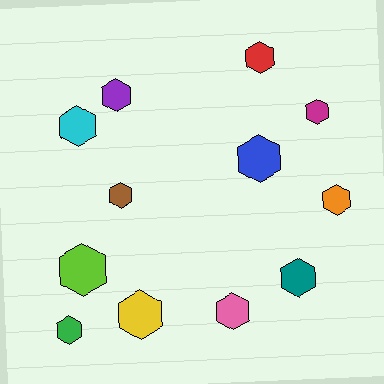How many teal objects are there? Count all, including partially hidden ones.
There is 1 teal object.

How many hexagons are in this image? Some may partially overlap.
There are 12 hexagons.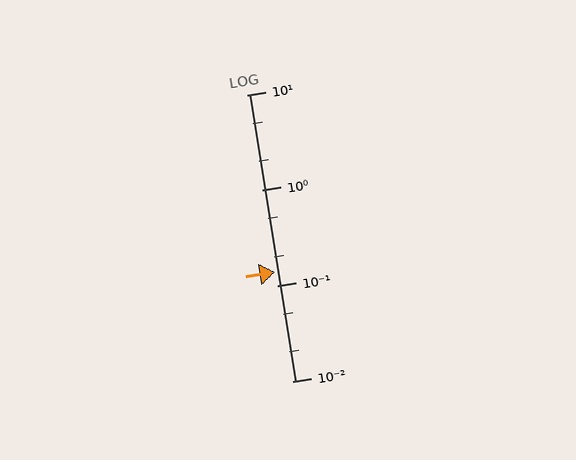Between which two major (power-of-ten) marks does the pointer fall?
The pointer is between 0.1 and 1.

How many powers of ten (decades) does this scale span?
The scale spans 3 decades, from 0.01 to 10.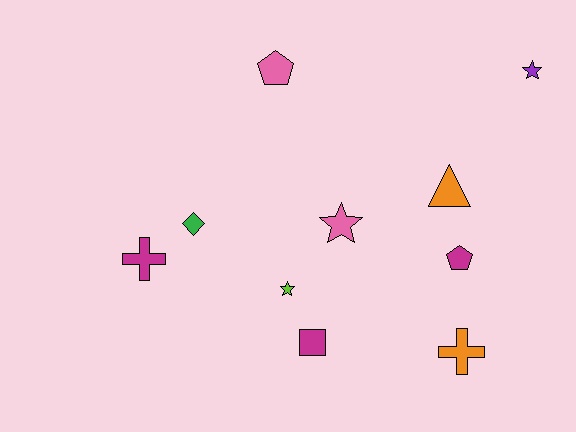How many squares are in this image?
There is 1 square.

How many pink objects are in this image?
There are 2 pink objects.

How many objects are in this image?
There are 10 objects.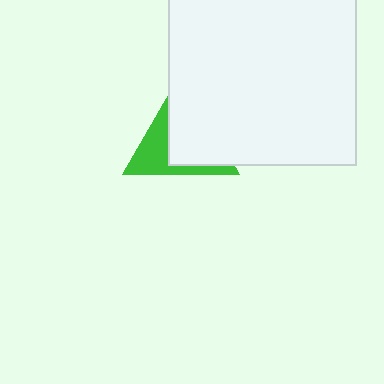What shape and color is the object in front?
The object in front is a white square.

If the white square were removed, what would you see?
You would see the complete green triangle.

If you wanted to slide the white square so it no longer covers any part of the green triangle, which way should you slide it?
Slide it right — that is the most direct way to separate the two shapes.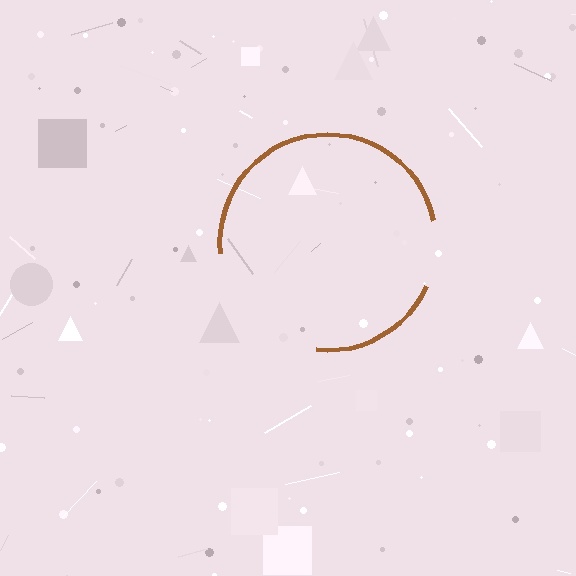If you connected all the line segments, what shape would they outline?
They would outline a circle.